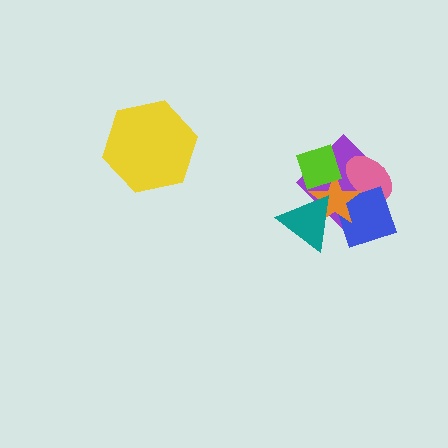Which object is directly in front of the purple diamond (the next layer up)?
The pink ellipse is directly in front of the purple diamond.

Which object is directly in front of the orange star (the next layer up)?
The lime diamond is directly in front of the orange star.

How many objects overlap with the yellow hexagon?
0 objects overlap with the yellow hexagon.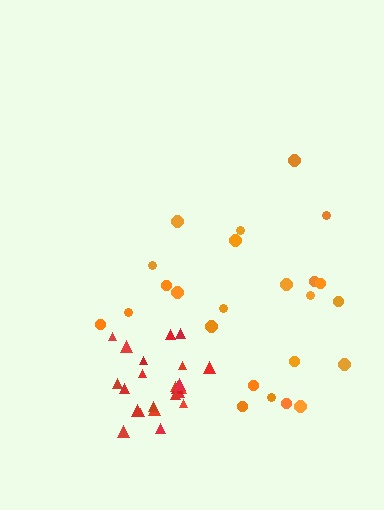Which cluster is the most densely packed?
Red.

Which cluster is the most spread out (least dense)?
Orange.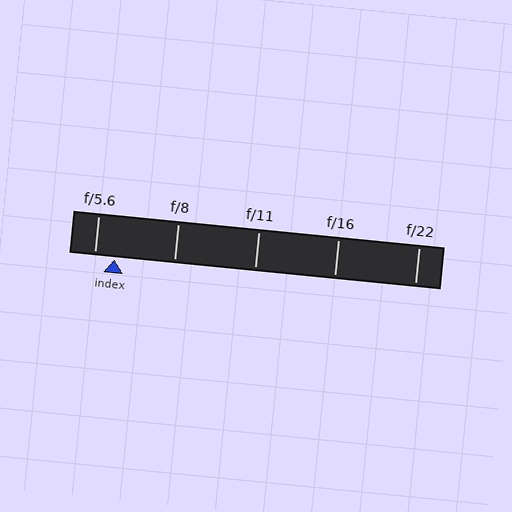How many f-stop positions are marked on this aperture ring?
There are 5 f-stop positions marked.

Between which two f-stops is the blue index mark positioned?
The index mark is between f/5.6 and f/8.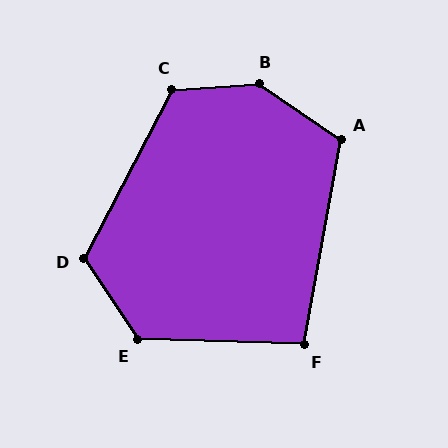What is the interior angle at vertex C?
Approximately 121 degrees (obtuse).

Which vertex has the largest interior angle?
B, at approximately 142 degrees.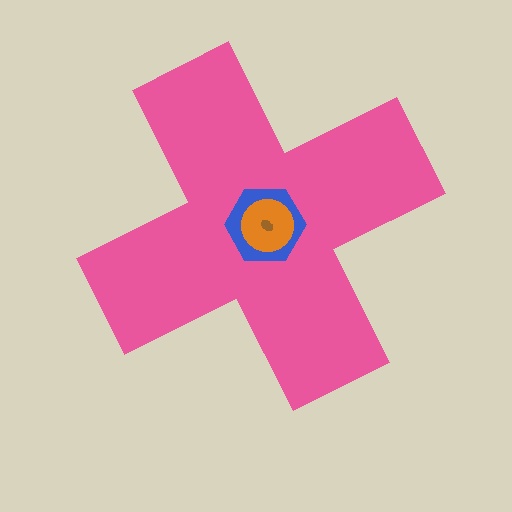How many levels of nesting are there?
4.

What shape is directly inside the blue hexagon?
The orange circle.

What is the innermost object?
The brown ellipse.